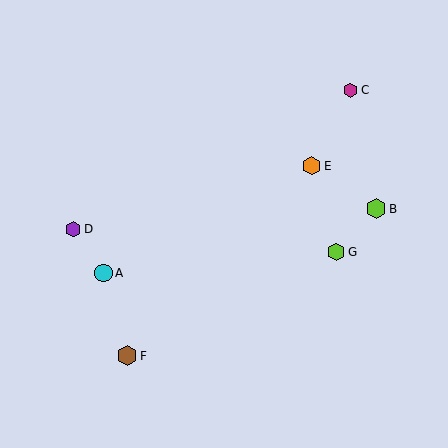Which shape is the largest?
The brown hexagon (labeled F) is the largest.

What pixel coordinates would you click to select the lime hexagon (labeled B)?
Click at (376, 209) to select the lime hexagon B.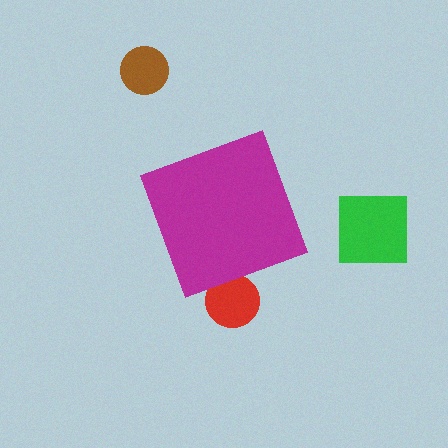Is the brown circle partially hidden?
No, the brown circle is fully visible.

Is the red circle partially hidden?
Yes, the red circle is partially hidden behind the magenta diamond.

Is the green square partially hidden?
No, the green square is fully visible.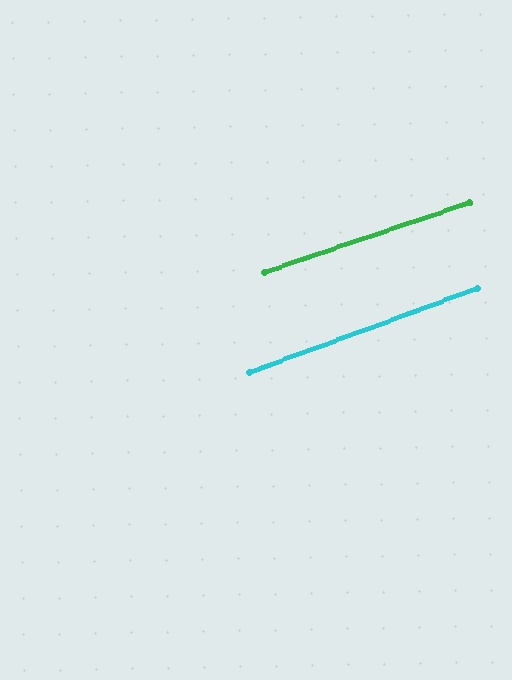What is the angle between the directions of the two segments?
Approximately 2 degrees.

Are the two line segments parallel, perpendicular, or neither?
Parallel — their directions differ by only 1.6°.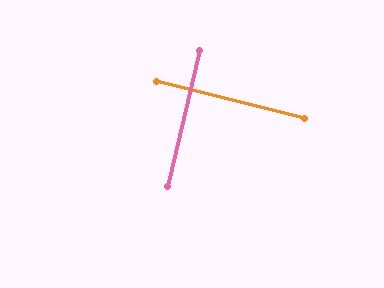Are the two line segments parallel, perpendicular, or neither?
Perpendicular — they meet at approximately 89°.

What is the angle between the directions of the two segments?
Approximately 89 degrees.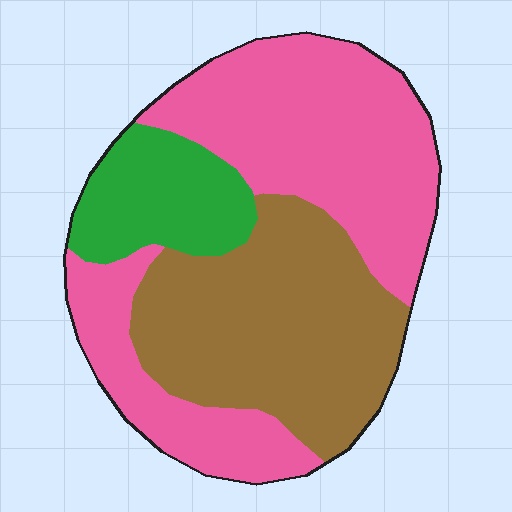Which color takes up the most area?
Pink, at roughly 50%.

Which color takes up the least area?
Green, at roughly 15%.